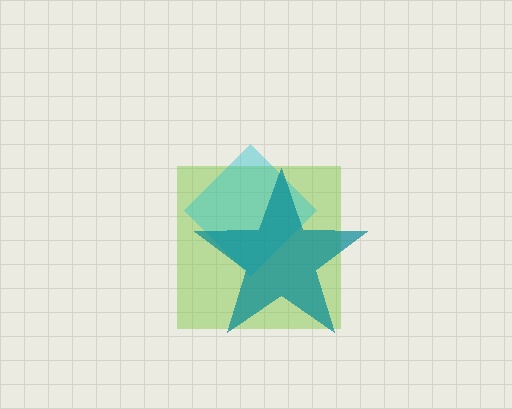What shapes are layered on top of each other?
The layered shapes are: a lime square, a cyan diamond, a teal star.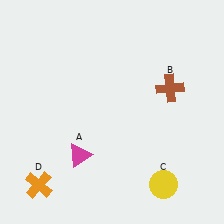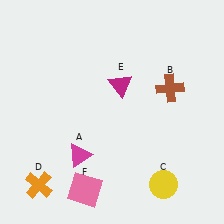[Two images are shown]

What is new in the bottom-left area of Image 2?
A pink square (F) was added in the bottom-left area of Image 2.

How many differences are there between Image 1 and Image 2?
There are 2 differences between the two images.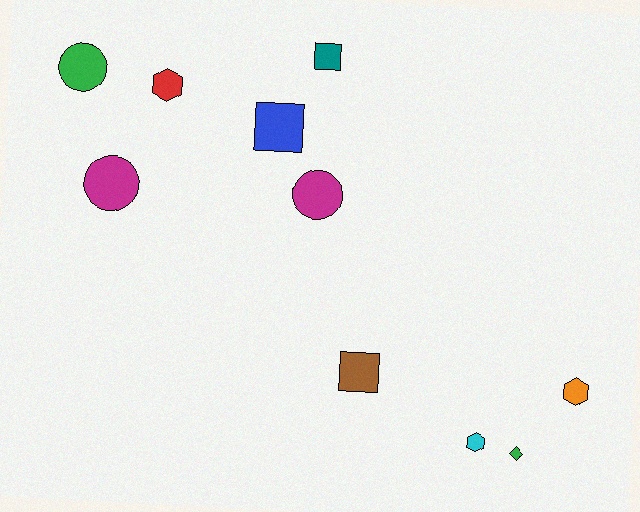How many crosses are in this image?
There are no crosses.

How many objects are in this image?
There are 10 objects.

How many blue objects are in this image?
There is 1 blue object.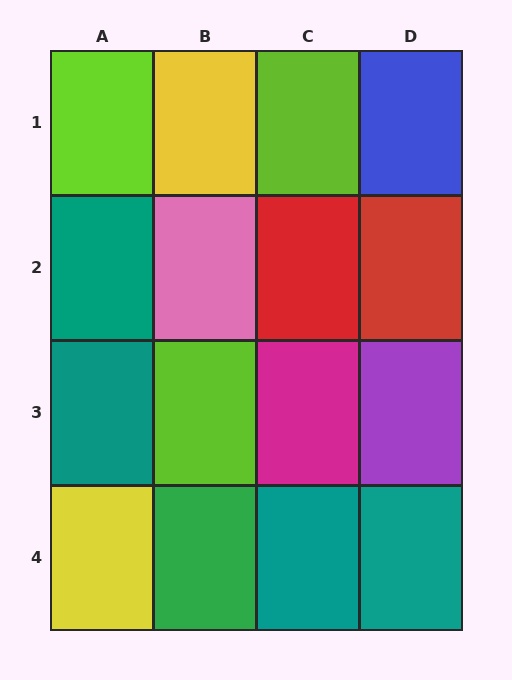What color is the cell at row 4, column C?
Teal.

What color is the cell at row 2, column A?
Teal.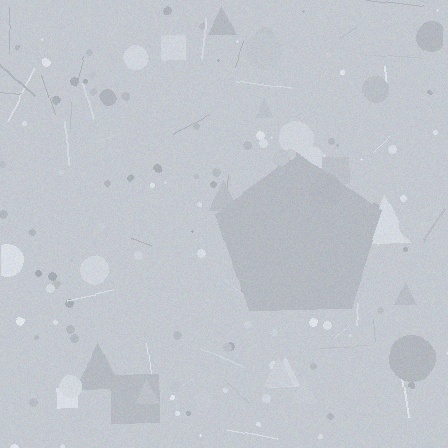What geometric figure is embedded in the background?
A pentagon is embedded in the background.